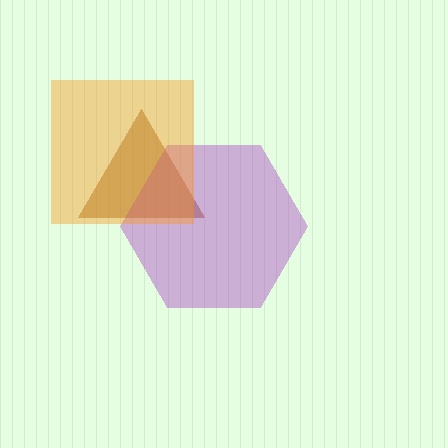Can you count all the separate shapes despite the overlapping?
Yes, there are 3 separate shapes.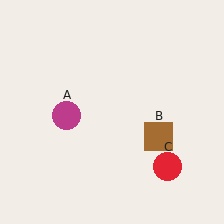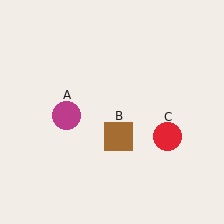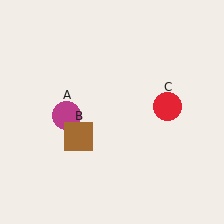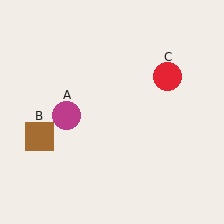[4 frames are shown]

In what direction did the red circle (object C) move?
The red circle (object C) moved up.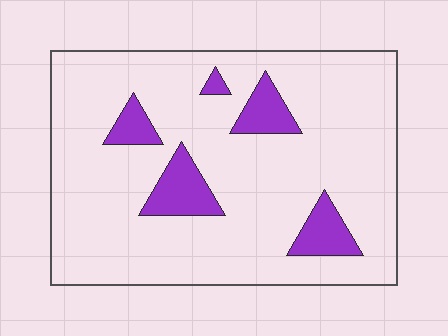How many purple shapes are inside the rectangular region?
5.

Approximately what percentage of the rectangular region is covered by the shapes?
Approximately 15%.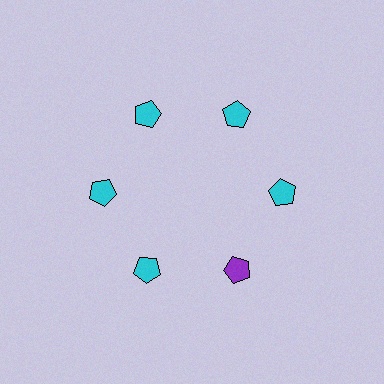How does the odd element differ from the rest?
It has a different color: purple instead of cyan.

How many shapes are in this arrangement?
There are 6 shapes arranged in a ring pattern.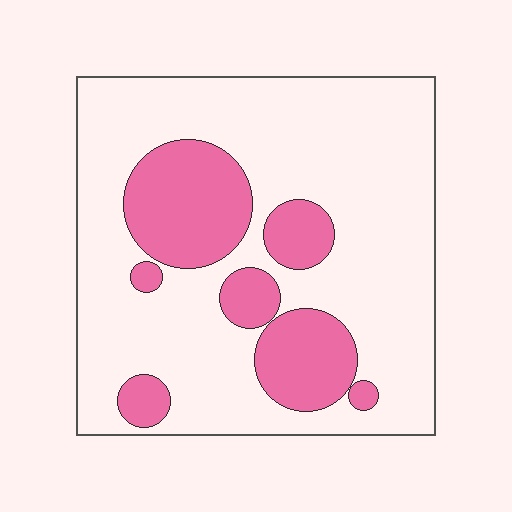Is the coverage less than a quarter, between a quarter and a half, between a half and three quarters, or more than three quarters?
Between a quarter and a half.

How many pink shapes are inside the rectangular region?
7.